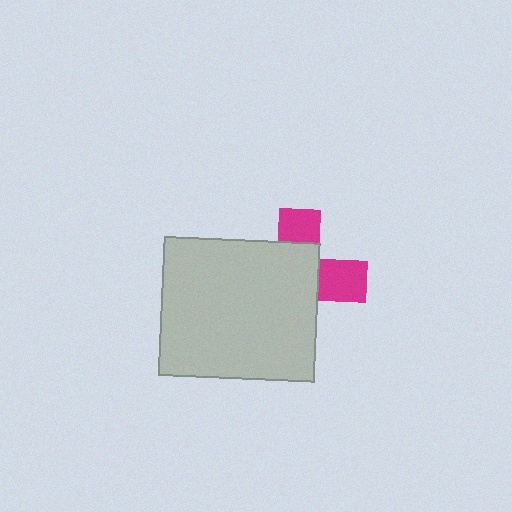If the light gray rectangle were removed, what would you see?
You would see the complete magenta cross.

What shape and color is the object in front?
The object in front is a light gray rectangle.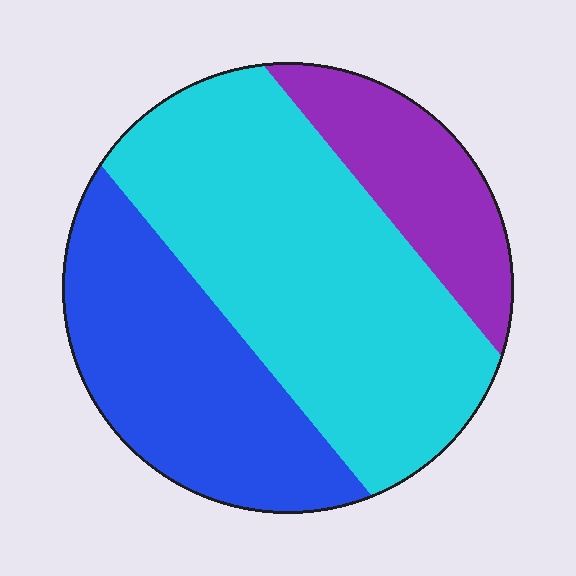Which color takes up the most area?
Cyan, at roughly 50%.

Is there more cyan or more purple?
Cyan.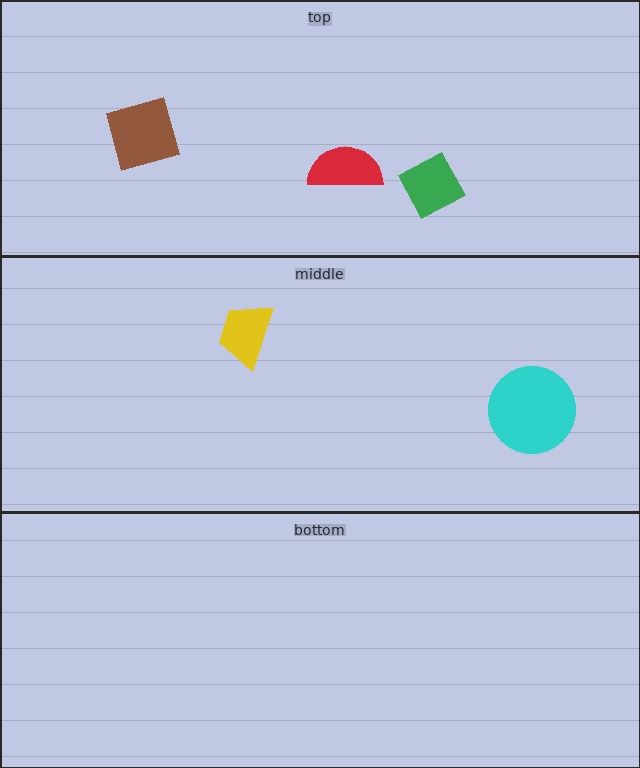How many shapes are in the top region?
3.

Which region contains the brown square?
The top region.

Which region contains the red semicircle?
The top region.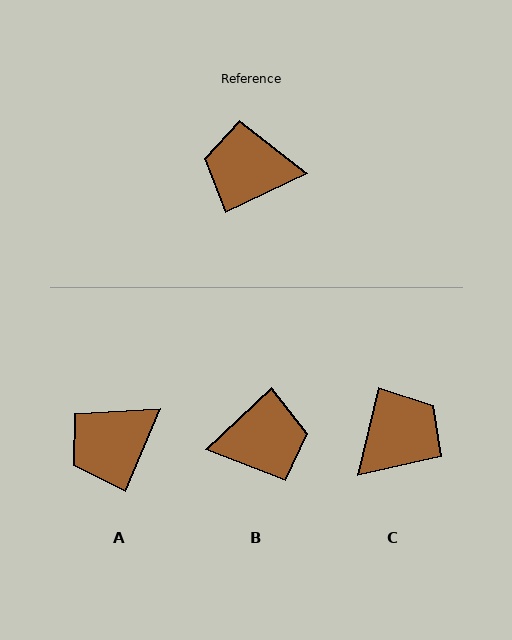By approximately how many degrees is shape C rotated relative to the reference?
Approximately 129 degrees clockwise.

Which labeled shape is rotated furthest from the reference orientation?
B, about 163 degrees away.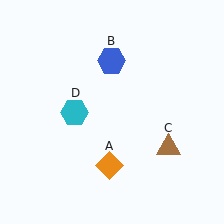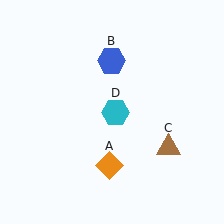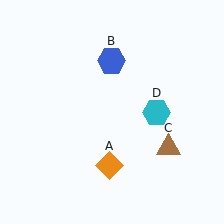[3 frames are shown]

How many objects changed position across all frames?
1 object changed position: cyan hexagon (object D).